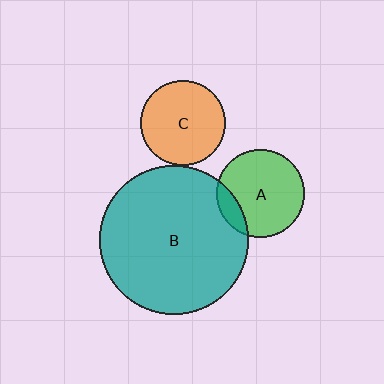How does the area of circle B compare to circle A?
Approximately 2.9 times.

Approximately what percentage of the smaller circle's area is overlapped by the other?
Approximately 15%.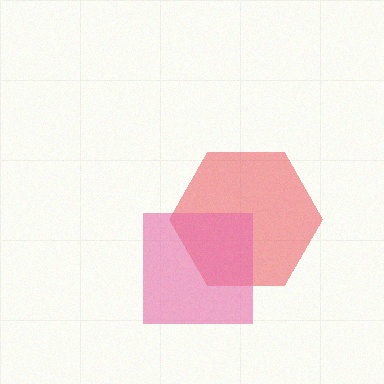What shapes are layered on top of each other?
The layered shapes are: a red hexagon, a pink square.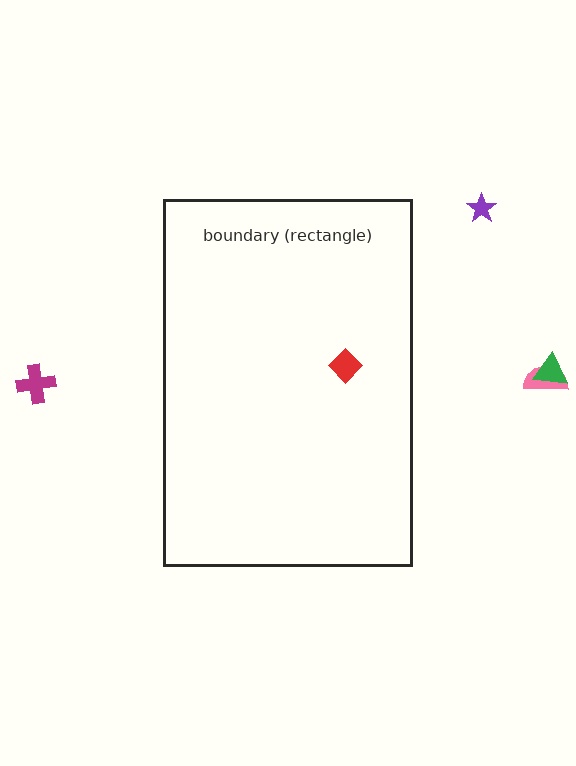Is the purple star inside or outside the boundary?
Outside.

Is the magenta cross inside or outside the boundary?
Outside.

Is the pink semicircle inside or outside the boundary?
Outside.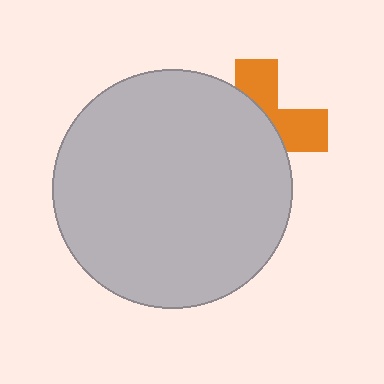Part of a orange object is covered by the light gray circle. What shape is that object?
It is a cross.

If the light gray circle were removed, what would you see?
You would see the complete orange cross.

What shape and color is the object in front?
The object in front is a light gray circle.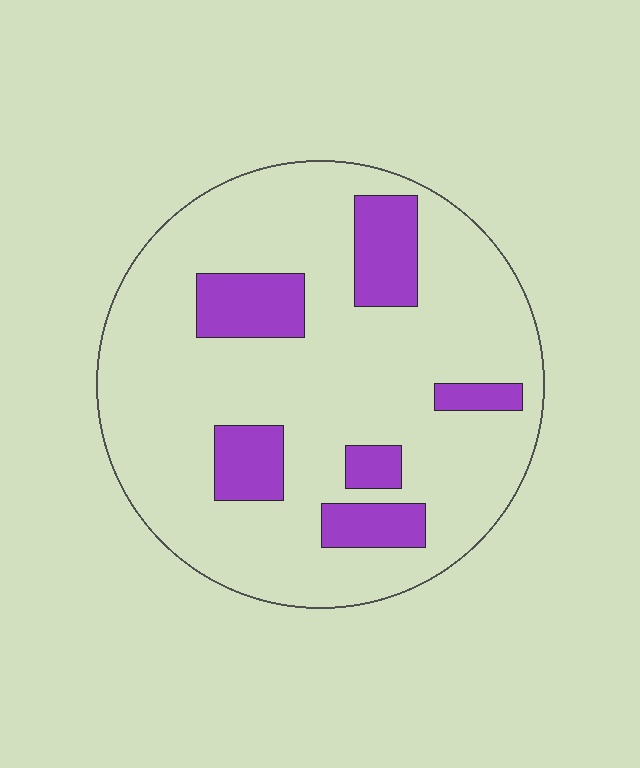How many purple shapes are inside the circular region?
6.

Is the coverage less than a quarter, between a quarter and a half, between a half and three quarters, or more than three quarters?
Less than a quarter.